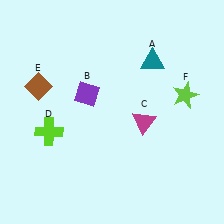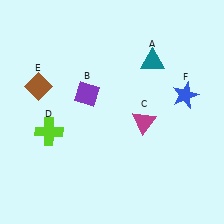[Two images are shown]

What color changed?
The star (F) changed from lime in Image 1 to blue in Image 2.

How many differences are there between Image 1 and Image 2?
There is 1 difference between the two images.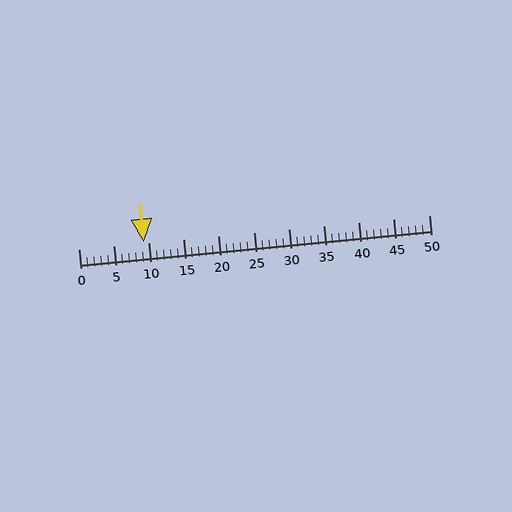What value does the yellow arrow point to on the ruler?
The yellow arrow points to approximately 9.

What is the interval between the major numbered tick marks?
The major tick marks are spaced 5 units apart.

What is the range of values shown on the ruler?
The ruler shows values from 0 to 50.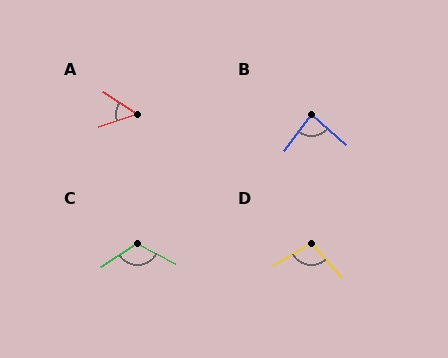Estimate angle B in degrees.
Approximately 85 degrees.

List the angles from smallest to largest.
A (52°), B (85°), D (101°), C (120°).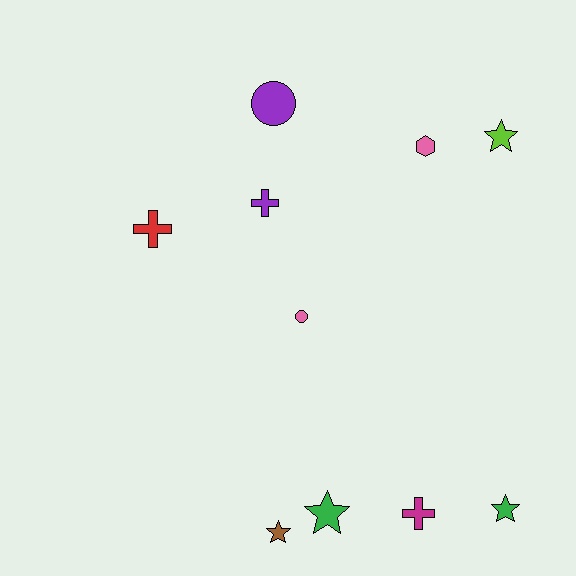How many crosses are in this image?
There are 3 crosses.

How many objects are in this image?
There are 10 objects.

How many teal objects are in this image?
There are no teal objects.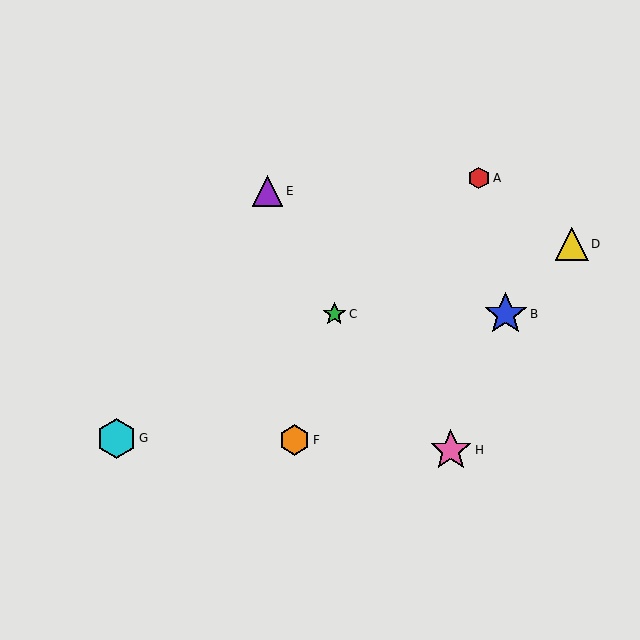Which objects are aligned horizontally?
Objects B, C are aligned horizontally.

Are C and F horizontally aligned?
No, C is at y≈314 and F is at y≈440.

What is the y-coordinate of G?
Object G is at y≈438.